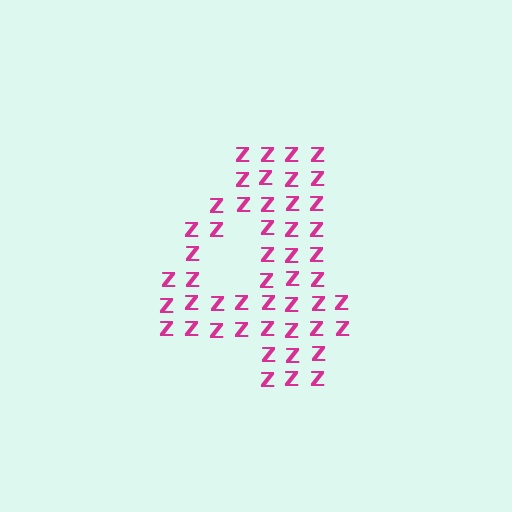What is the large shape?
The large shape is the digit 4.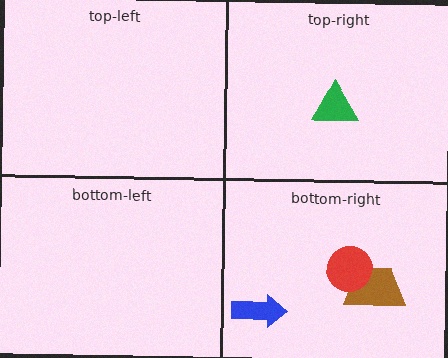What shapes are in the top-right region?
The green triangle.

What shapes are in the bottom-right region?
The blue arrow, the brown trapezoid, the red circle.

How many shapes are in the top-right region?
1.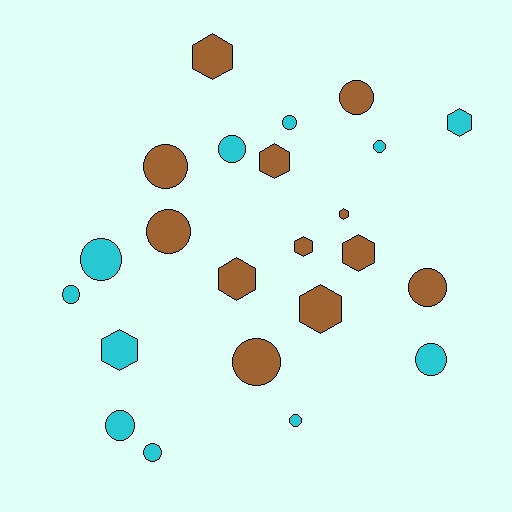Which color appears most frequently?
Brown, with 12 objects.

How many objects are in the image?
There are 23 objects.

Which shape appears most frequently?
Circle, with 14 objects.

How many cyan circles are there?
There are 9 cyan circles.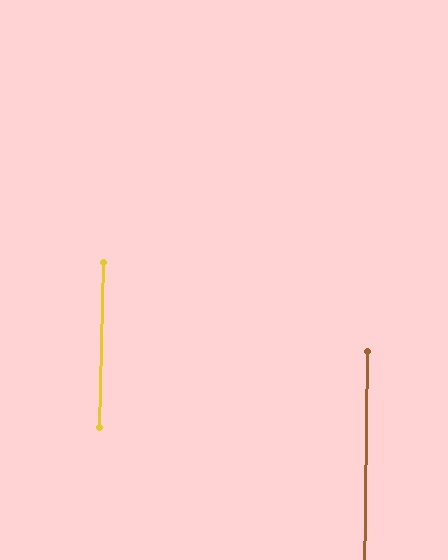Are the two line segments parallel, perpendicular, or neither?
Parallel — their directions differ by only 0.8°.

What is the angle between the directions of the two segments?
Approximately 1 degree.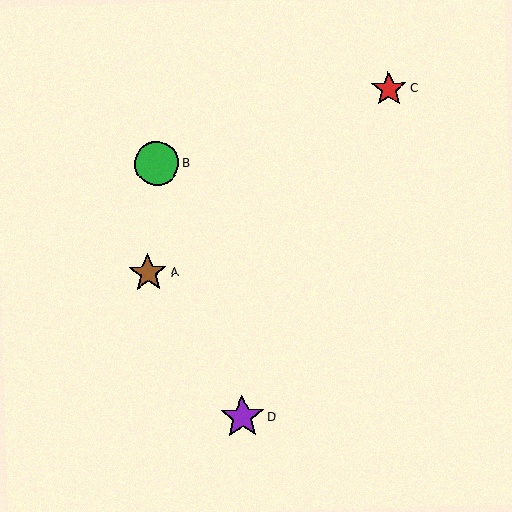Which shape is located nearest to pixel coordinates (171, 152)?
The green circle (labeled B) at (157, 164) is nearest to that location.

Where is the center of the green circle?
The center of the green circle is at (157, 164).